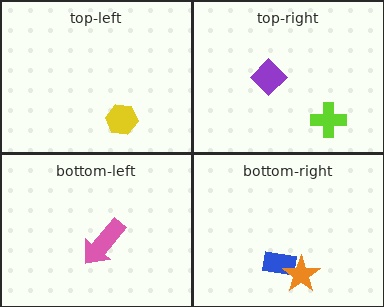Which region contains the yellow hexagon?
The top-left region.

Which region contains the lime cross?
The top-right region.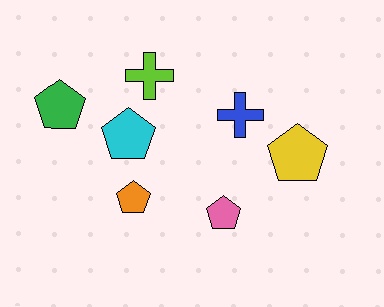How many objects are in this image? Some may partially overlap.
There are 7 objects.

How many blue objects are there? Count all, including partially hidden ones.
There is 1 blue object.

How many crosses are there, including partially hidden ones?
There are 2 crosses.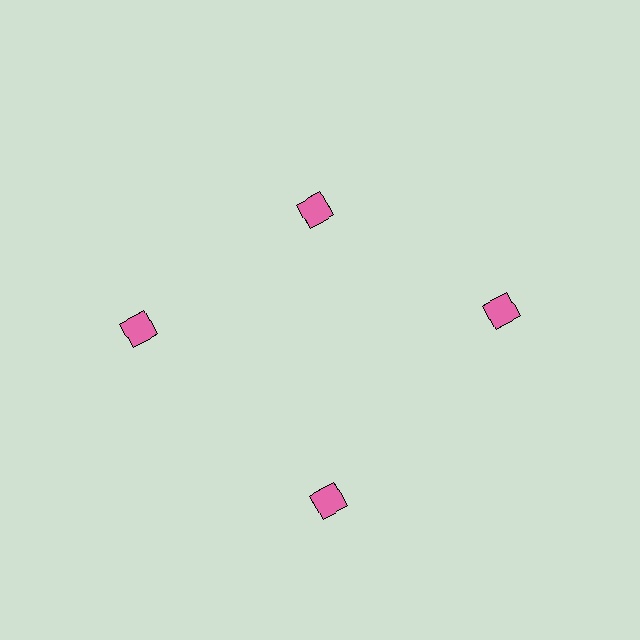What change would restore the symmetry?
The symmetry would be restored by moving it outward, back onto the ring so that all 4 diamonds sit at equal angles and equal distance from the center.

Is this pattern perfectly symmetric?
No. The 4 pink diamonds are arranged in a ring, but one element near the 12 o'clock position is pulled inward toward the center, breaking the 4-fold rotational symmetry.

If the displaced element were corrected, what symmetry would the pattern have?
It would have 4-fold rotational symmetry — the pattern would map onto itself every 90 degrees.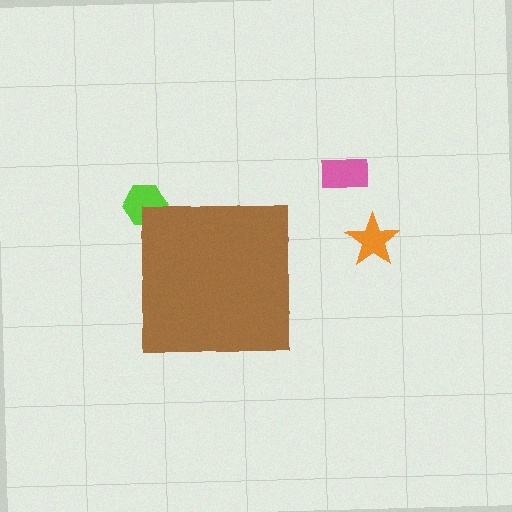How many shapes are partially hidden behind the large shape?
1 shape is partially hidden.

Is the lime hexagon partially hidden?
Yes, the lime hexagon is partially hidden behind the brown square.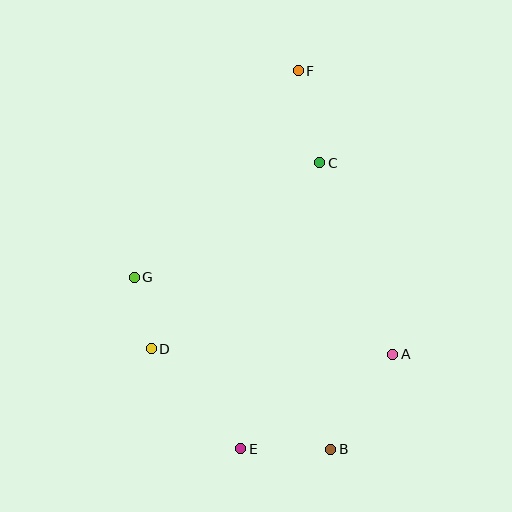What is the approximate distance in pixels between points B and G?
The distance between B and G is approximately 261 pixels.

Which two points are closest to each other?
Points D and G are closest to each other.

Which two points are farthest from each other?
Points E and F are farthest from each other.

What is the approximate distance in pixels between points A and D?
The distance between A and D is approximately 242 pixels.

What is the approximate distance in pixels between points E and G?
The distance between E and G is approximately 202 pixels.